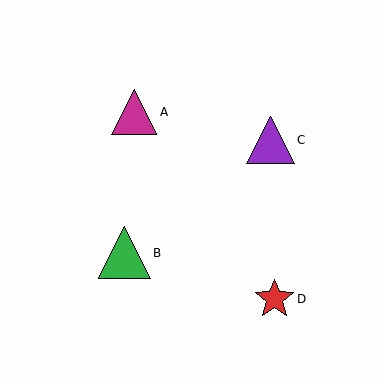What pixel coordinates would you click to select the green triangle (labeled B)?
Click at (124, 253) to select the green triangle B.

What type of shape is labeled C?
Shape C is a purple triangle.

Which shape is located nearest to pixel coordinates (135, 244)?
The green triangle (labeled B) at (124, 253) is nearest to that location.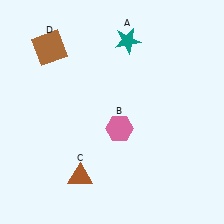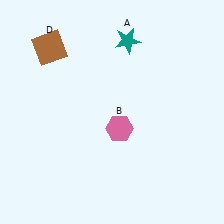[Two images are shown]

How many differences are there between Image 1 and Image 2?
There is 1 difference between the two images.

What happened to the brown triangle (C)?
The brown triangle (C) was removed in Image 2. It was in the bottom-left area of Image 1.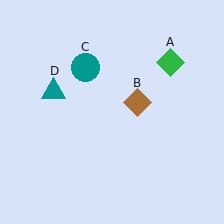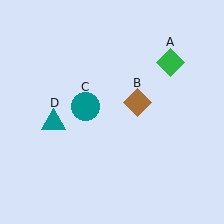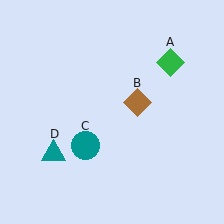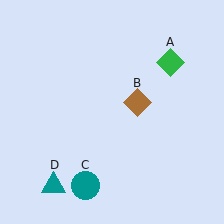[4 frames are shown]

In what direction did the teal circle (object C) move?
The teal circle (object C) moved down.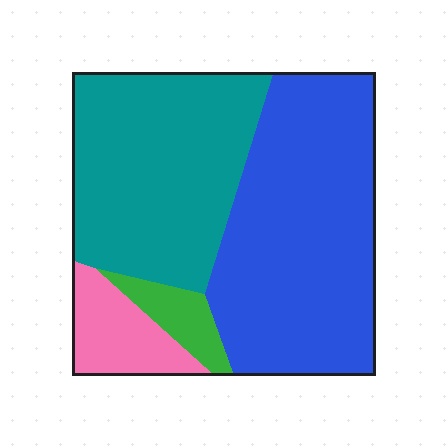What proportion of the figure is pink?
Pink takes up about one tenth (1/10) of the figure.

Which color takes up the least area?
Green, at roughly 5%.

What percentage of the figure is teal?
Teal covers roughly 40% of the figure.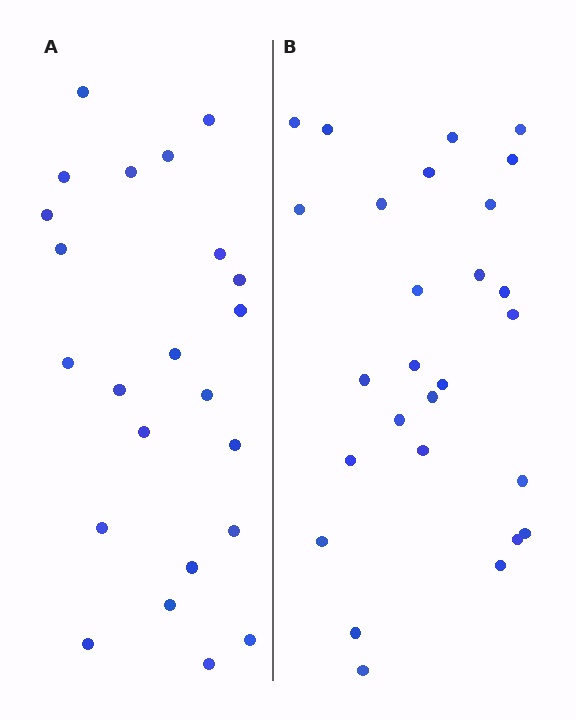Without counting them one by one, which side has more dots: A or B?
Region B (the right region) has more dots.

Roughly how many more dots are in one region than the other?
Region B has about 4 more dots than region A.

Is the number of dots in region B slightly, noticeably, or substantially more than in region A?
Region B has only slightly more — the two regions are fairly close. The ratio is roughly 1.2 to 1.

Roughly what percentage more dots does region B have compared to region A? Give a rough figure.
About 15% more.